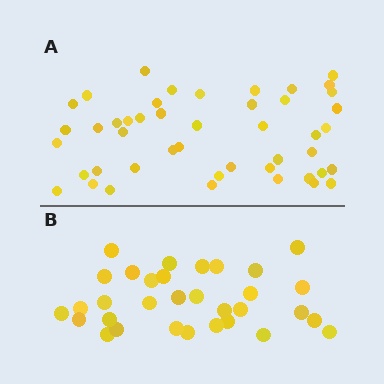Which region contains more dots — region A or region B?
Region A (the top region) has more dots.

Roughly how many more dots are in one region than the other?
Region A has approximately 15 more dots than region B.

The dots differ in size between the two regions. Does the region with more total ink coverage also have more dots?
No. Region B has more total ink coverage because its dots are larger, but region A actually contains more individual dots. Total area can be misleading — the number of items is what matters here.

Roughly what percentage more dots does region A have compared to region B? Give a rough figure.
About 45% more.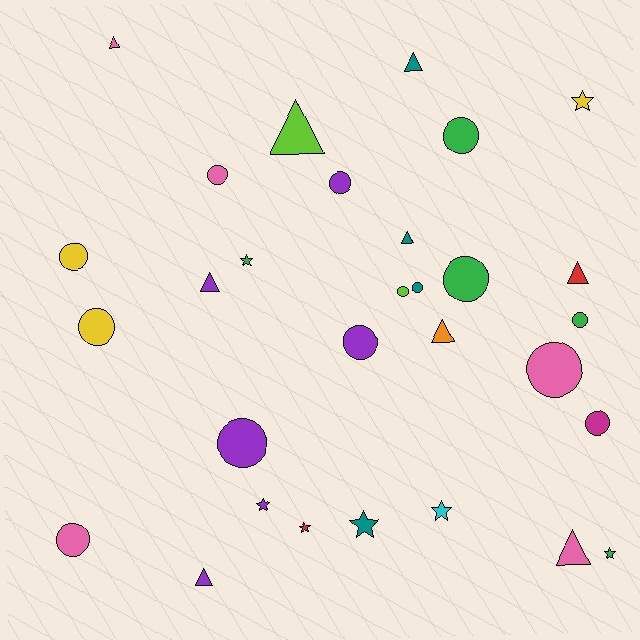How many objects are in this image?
There are 30 objects.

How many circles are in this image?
There are 14 circles.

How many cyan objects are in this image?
There is 1 cyan object.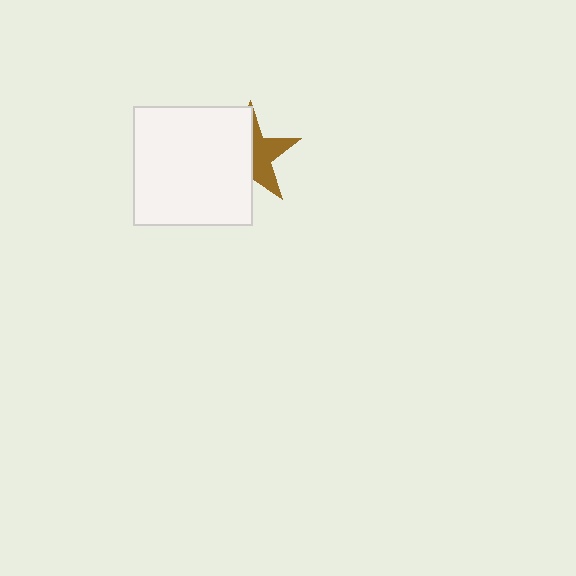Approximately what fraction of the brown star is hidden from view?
Roughly 57% of the brown star is hidden behind the white square.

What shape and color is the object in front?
The object in front is a white square.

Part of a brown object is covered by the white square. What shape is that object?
It is a star.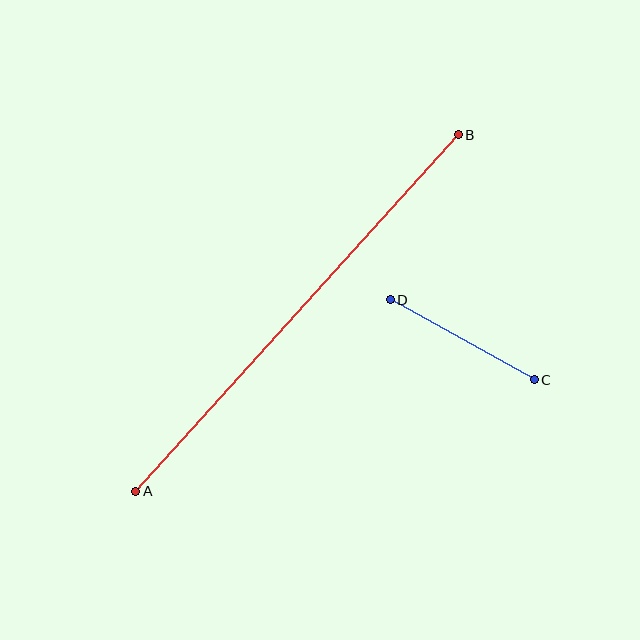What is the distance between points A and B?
The distance is approximately 481 pixels.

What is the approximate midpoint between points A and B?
The midpoint is at approximately (297, 313) pixels.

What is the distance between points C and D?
The distance is approximately 165 pixels.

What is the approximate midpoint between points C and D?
The midpoint is at approximately (462, 340) pixels.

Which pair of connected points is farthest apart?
Points A and B are farthest apart.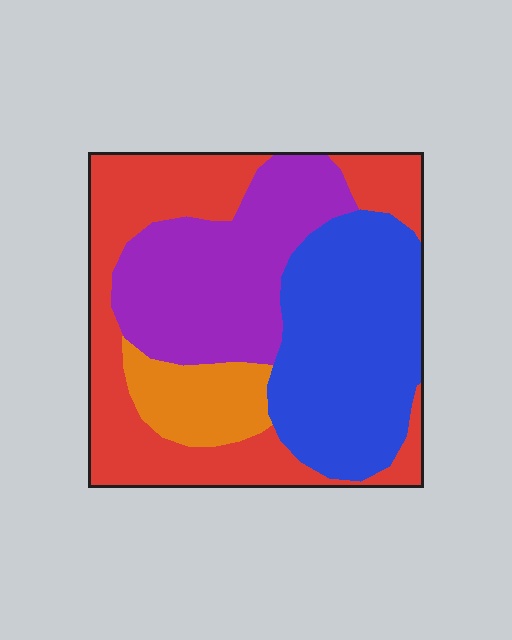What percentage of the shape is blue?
Blue covers 30% of the shape.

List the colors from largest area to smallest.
From largest to smallest: red, blue, purple, orange.